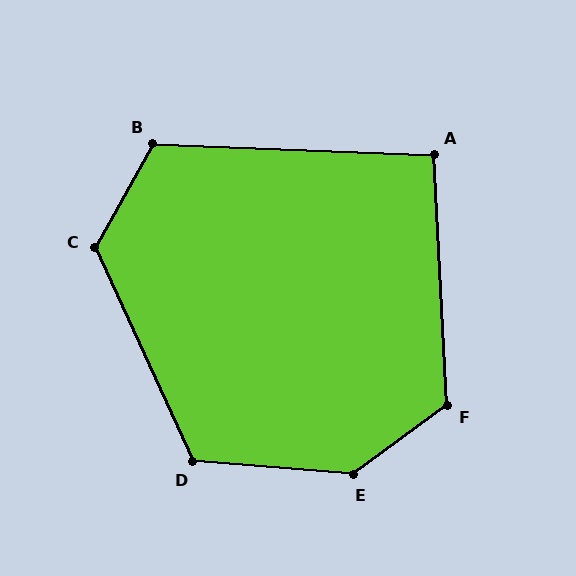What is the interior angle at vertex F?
Approximately 123 degrees (obtuse).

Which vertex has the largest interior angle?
E, at approximately 139 degrees.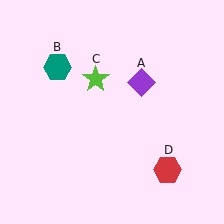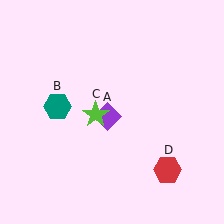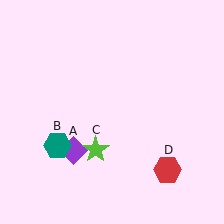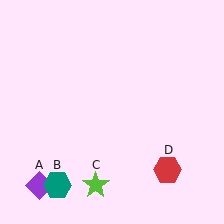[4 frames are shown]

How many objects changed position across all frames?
3 objects changed position: purple diamond (object A), teal hexagon (object B), lime star (object C).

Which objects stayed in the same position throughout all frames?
Red hexagon (object D) remained stationary.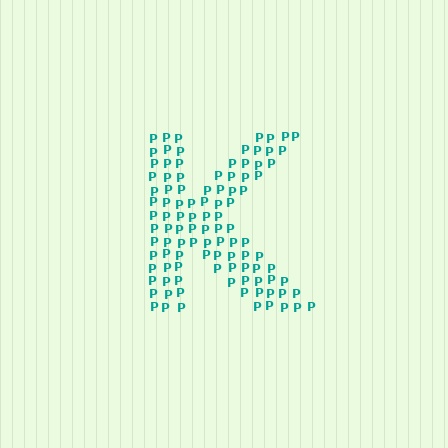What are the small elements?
The small elements are letter P's.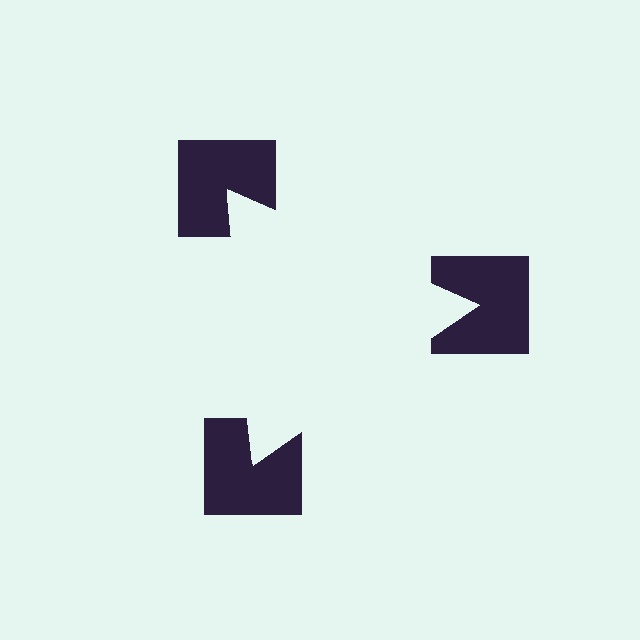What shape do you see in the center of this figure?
An illusory triangle — its edges are inferred from the aligned wedge cuts in the notched squares, not physically drawn.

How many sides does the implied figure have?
3 sides.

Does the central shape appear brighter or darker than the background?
It typically appears slightly brighter than the background, even though no actual brightness change is drawn.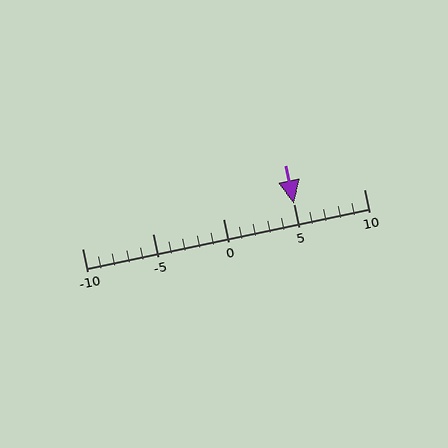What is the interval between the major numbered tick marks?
The major tick marks are spaced 5 units apart.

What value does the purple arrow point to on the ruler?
The purple arrow points to approximately 5.